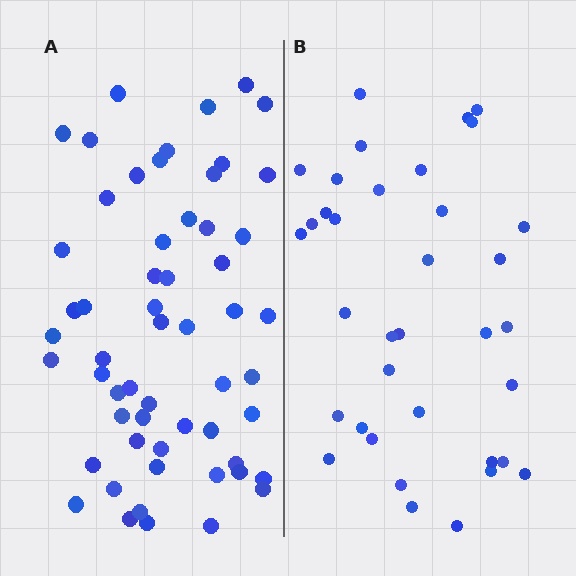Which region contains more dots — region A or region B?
Region A (the left region) has more dots.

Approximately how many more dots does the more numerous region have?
Region A has approximately 20 more dots than region B.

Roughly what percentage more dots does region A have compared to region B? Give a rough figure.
About 60% more.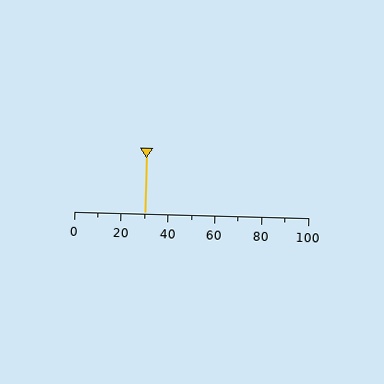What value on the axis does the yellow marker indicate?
The marker indicates approximately 30.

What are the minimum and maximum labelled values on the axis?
The axis runs from 0 to 100.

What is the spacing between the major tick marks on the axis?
The major ticks are spaced 20 apart.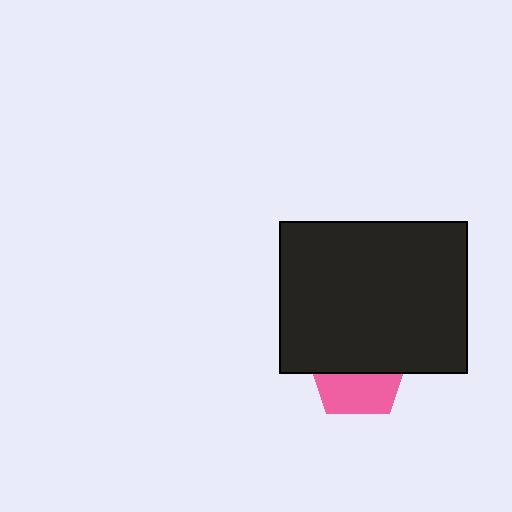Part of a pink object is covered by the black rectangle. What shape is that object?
It is a pentagon.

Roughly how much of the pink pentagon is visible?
A small part of it is visible (roughly 44%).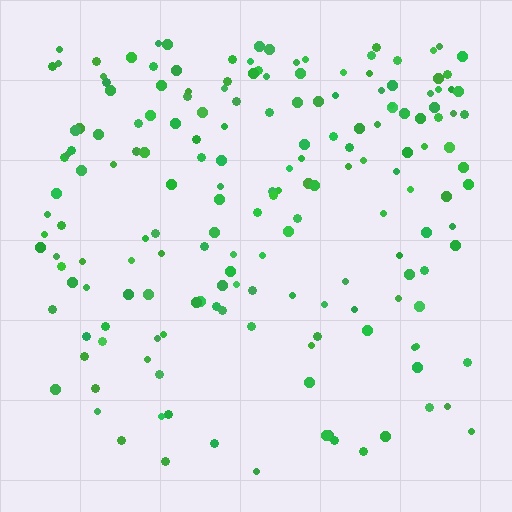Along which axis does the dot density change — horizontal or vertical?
Vertical.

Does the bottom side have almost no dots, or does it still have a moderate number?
Still a moderate number, just noticeably fewer than the top.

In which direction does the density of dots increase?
From bottom to top, with the top side densest.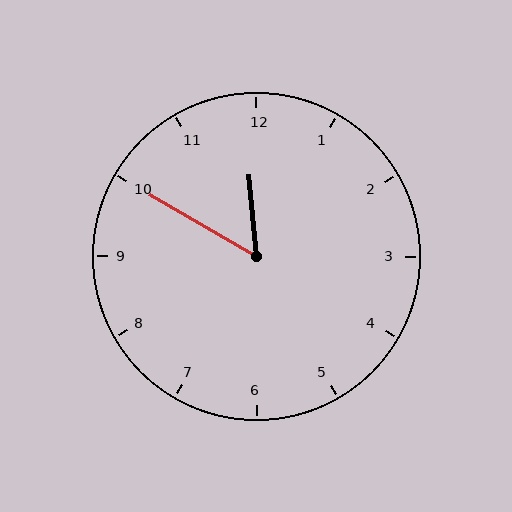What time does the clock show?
11:50.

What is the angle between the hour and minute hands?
Approximately 55 degrees.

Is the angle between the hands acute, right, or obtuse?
It is acute.